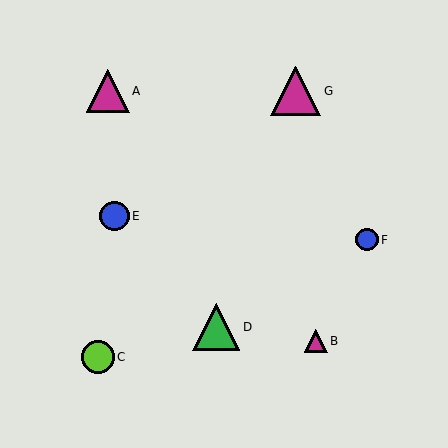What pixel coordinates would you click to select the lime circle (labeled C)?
Click at (98, 357) to select the lime circle C.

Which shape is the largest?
The magenta triangle (labeled G) is the largest.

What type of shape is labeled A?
Shape A is a magenta triangle.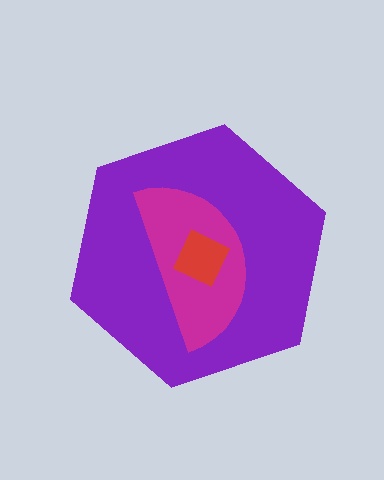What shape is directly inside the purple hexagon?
The magenta semicircle.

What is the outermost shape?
The purple hexagon.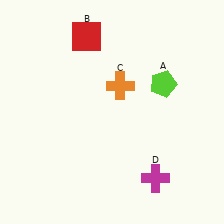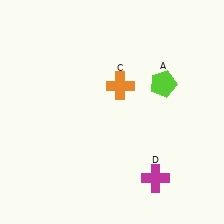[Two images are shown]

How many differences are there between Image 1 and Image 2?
There is 1 difference between the two images.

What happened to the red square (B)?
The red square (B) was removed in Image 2. It was in the top-left area of Image 1.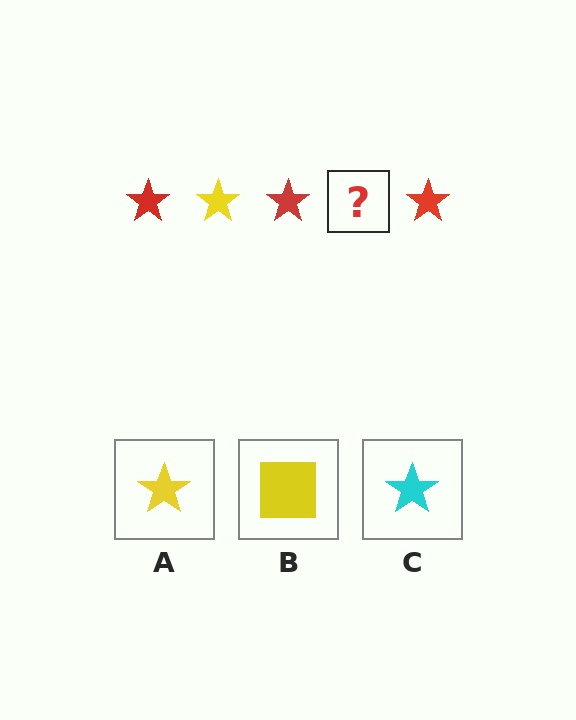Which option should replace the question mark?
Option A.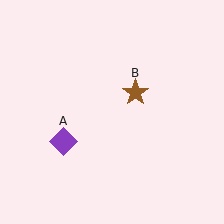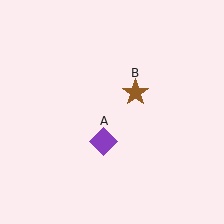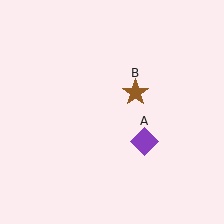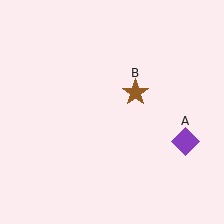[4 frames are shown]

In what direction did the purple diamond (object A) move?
The purple diamond (object A) moved right.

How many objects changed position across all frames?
1 object changed position: purple diamond (object A).